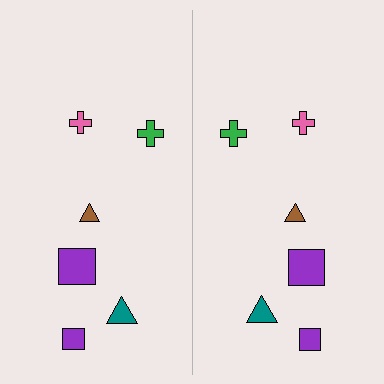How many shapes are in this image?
There are 12 shapes in this image.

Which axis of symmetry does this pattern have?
The pattern has a vertical axis of symmetry running through the center of the image.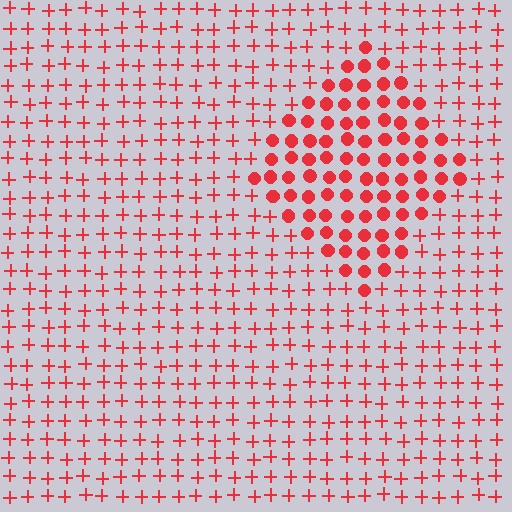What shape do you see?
I see a diamond.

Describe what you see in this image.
The image is filled with small red elements arranged in a uniform grid. A diamond-shaped region contains circles, while the surrounding area contains plus signs. The boundary is defined purely by the change in element shape.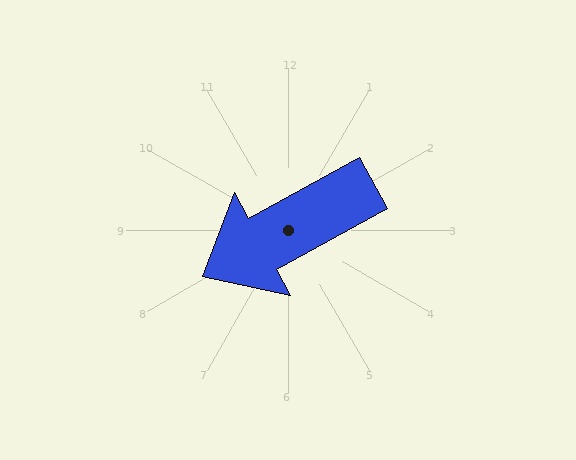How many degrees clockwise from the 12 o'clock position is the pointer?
Approximately 241 degrees.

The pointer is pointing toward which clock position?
Roughly 8 o'clock.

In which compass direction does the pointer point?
Southwest.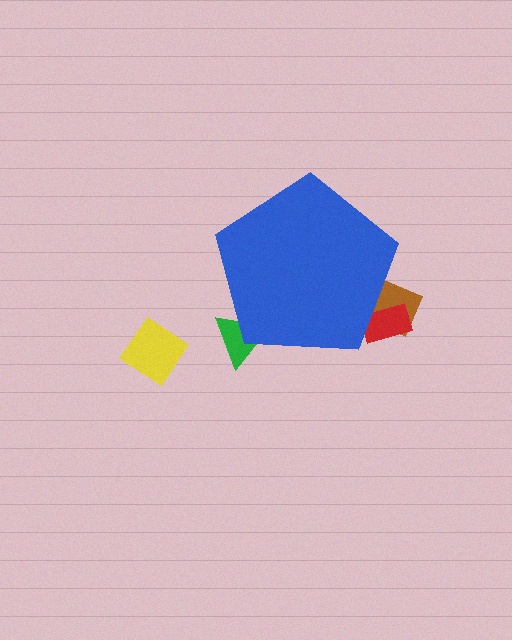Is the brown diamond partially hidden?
Yes, the brown diamond is partially hidden behind the blue pentagon.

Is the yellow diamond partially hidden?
No, the yellow diamond is fully visible.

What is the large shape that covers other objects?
A blue pentagon.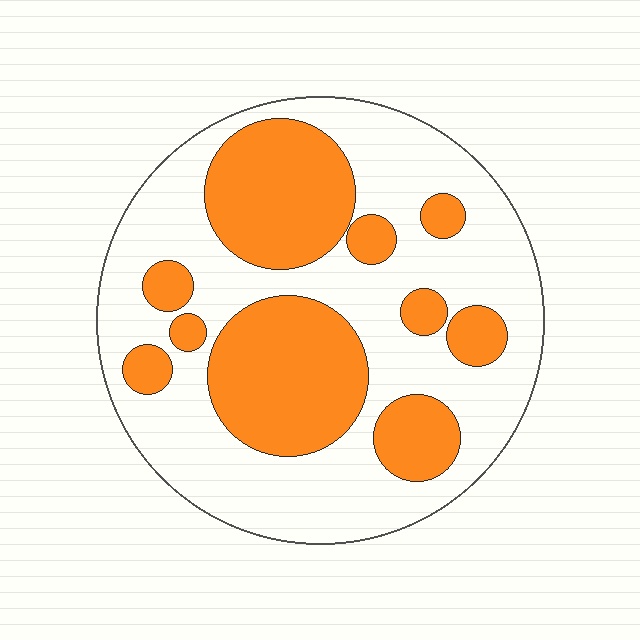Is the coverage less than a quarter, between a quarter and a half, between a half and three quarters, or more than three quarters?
Between a quarter and a half.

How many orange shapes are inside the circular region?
10.